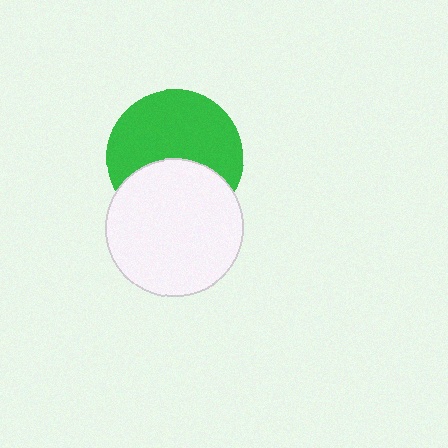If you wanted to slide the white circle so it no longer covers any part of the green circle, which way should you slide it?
Slide it down — that is the most direct way to separate the two shapes.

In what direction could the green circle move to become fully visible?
The green circle could move up. That would shift it out from behind the white circle entirely.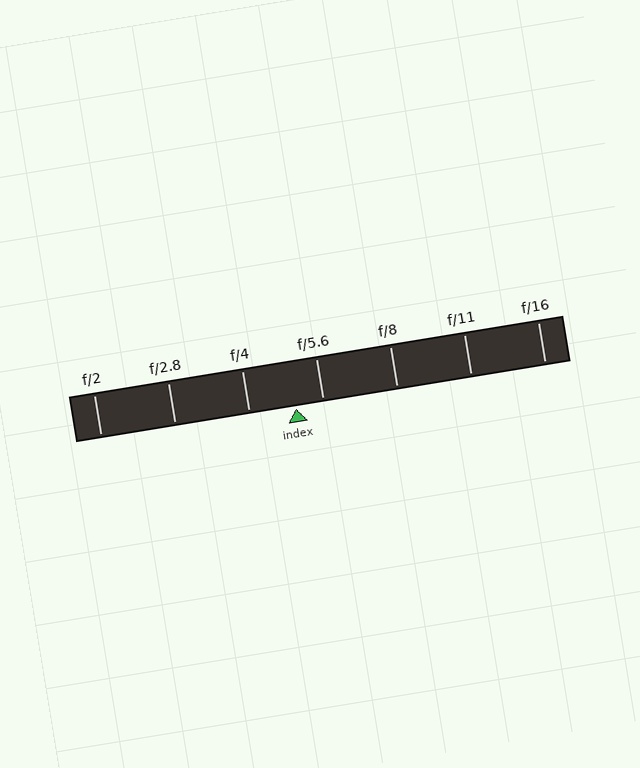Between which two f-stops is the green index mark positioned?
The index mark is between f/4 and f/5.6.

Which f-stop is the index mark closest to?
The index mark is closest to f/5.6.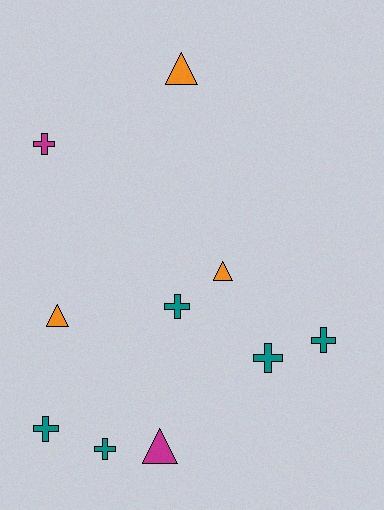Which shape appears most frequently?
Cross, with 6 objects.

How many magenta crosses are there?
There is 1 magenta cross.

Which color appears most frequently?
Teal, with 5 objects.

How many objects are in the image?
There are 10 objects.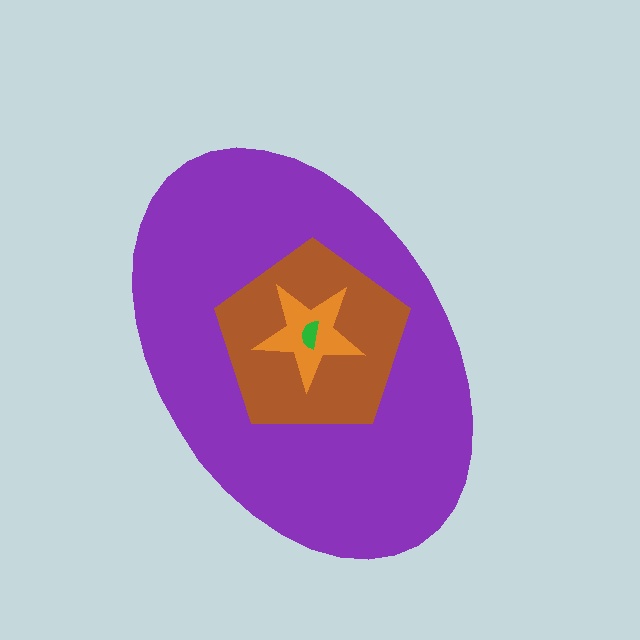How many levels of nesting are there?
4.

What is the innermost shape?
The green semicircle.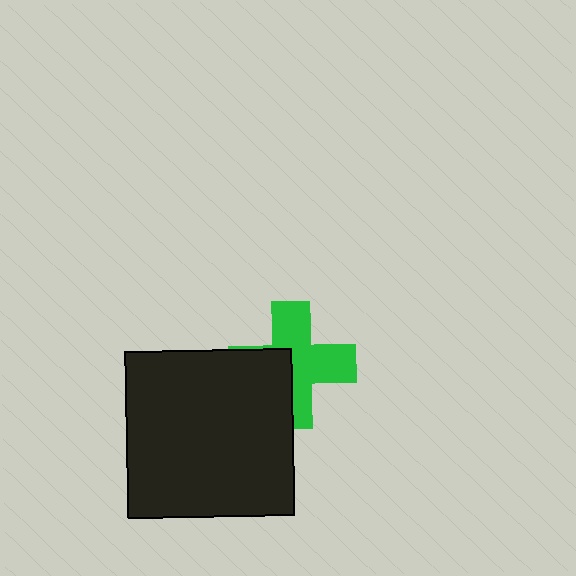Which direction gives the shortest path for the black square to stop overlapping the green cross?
Moving left gives the shortest separation.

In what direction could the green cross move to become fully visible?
The green cross could move right. That would shift it out from behind the black square entirely.